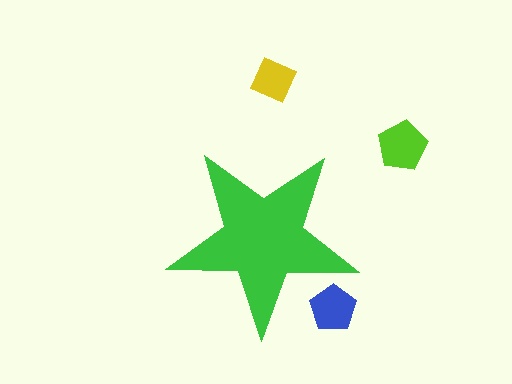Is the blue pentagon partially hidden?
Yes, the blue pentagon is partially hidden behind the green star.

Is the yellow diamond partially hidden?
No, the yellow diamond is fully visible.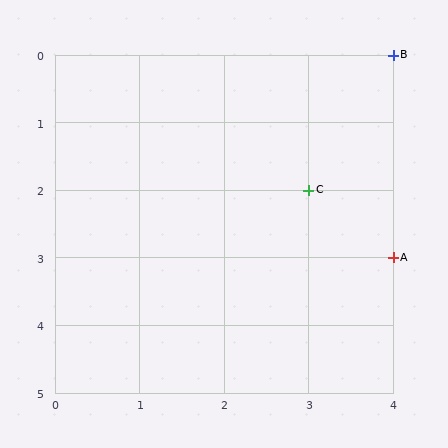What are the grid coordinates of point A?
Point A is at grid coordinates (4, 3).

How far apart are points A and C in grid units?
Points A and C are 1 column and 1 row apart (about 1.4 grid units diagonally).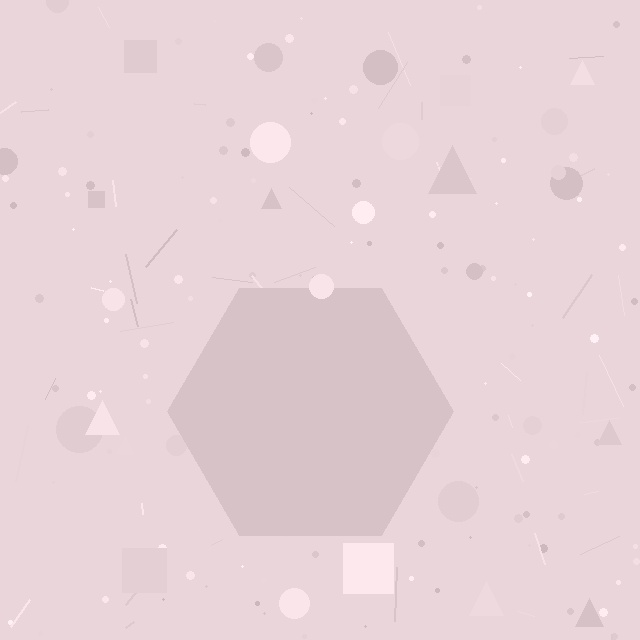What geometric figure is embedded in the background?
A hexagon is embedded in the background.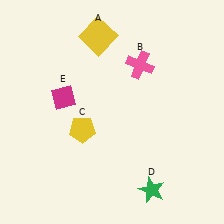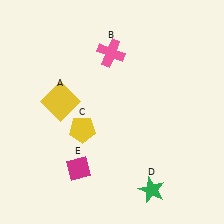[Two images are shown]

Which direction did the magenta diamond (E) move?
The magenta diamond (E) moved down.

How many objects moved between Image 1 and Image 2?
3 objects moved between the two images.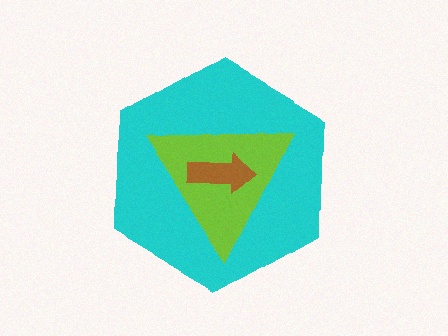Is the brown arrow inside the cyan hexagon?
Yes.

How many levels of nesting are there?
3.